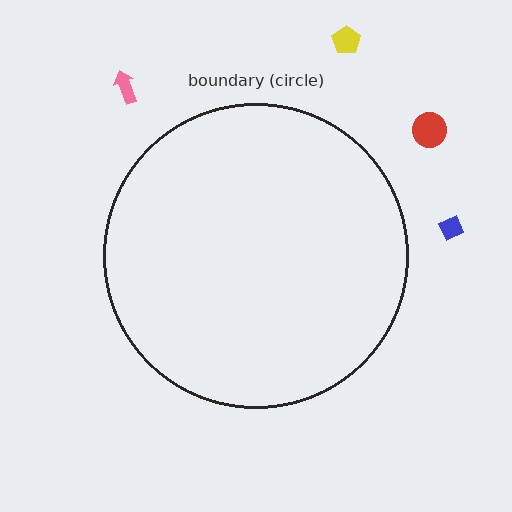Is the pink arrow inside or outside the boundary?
Outside.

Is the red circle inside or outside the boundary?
Outside.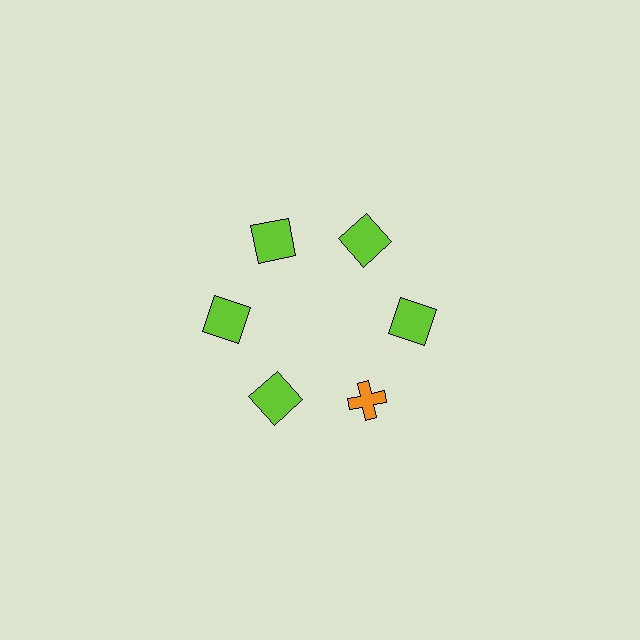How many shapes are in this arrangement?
There are 6 shapes arranged in a ring pattern.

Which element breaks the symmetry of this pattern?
The orange cross at roughly the 5 o'clock position breaks the symmetry. All other shapes are lime squares.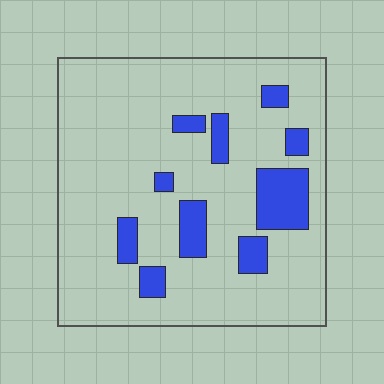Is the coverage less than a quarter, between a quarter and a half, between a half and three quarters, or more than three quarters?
Less than a quarter.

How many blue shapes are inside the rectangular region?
10.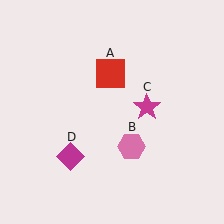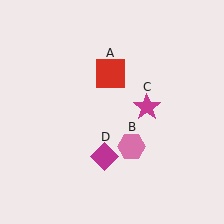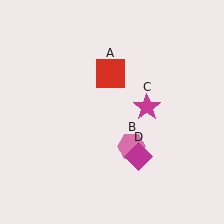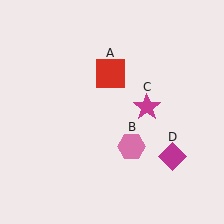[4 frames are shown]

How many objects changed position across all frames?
1 object changed position: magenta diamond (object D).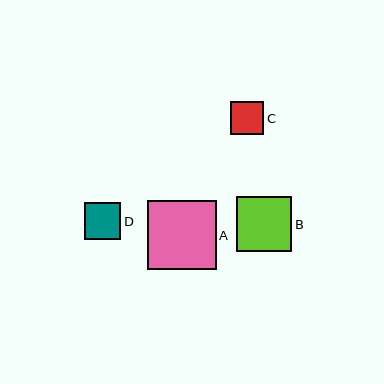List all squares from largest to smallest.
From largest to smallest: A, B, D, C.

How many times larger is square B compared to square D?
Square B is approximately 1.5 times the size of square D.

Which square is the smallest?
Square C is the smallest with a size of approximately 33 pixels.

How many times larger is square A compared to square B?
Square A is approximately 1.3 times the size of square B.